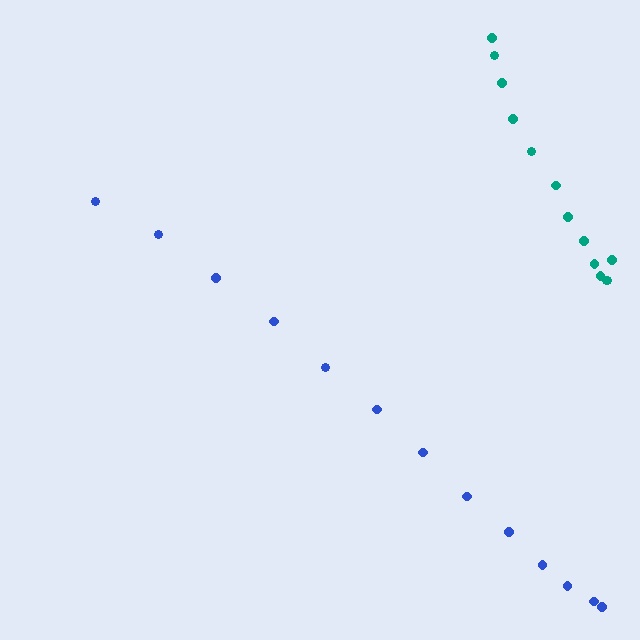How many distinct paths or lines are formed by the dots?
There are 2 distinct paths.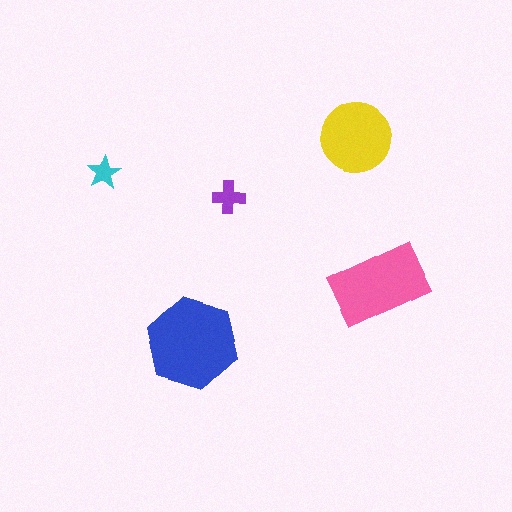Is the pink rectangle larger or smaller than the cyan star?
Larger.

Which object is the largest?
The blue hexagon.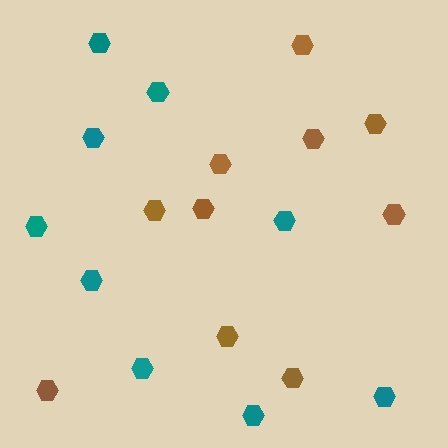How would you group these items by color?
There are 2 groups: one group of brown hexagons (10) and one group of teal hexagons (9).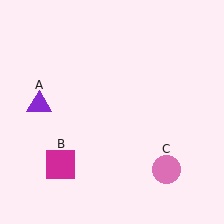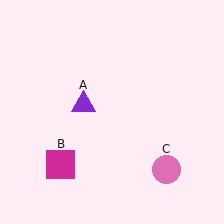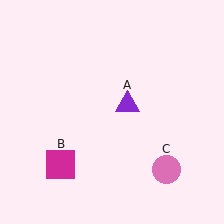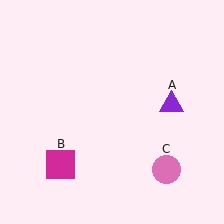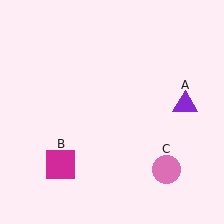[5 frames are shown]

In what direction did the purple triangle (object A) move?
The purple triangle (object A) moved right.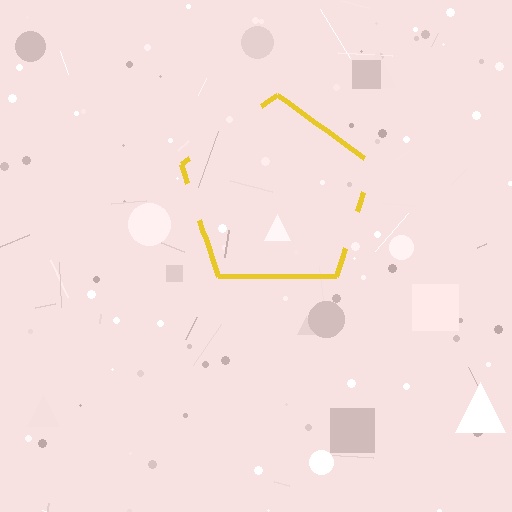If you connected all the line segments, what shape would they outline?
They would outline a pentagon.